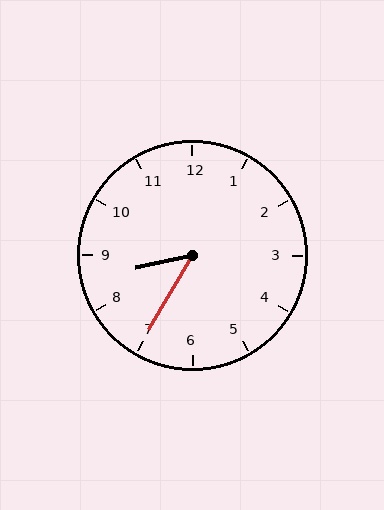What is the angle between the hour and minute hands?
Approximately 48 degrees.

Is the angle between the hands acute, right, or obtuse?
It is acute.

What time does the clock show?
8:35.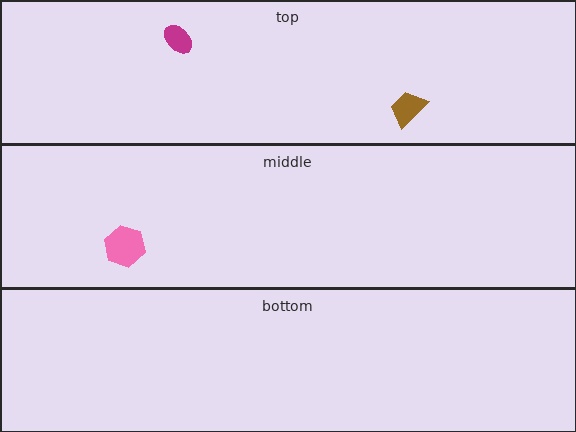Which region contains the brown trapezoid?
The top region.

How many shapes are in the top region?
2.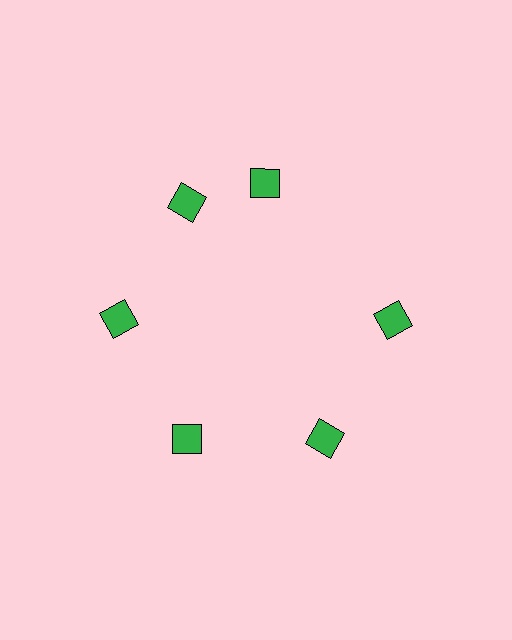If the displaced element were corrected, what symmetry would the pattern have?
It would have 6-fold rotational symmetry — the pattern would map onto itself every 60 degrees.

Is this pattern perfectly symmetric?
No. The 6 green diamonds are arranged in a ring, but one element near the 1 o'clock position is rotated out of alignment along the ring, breaking the 6-fold rotational symmetry.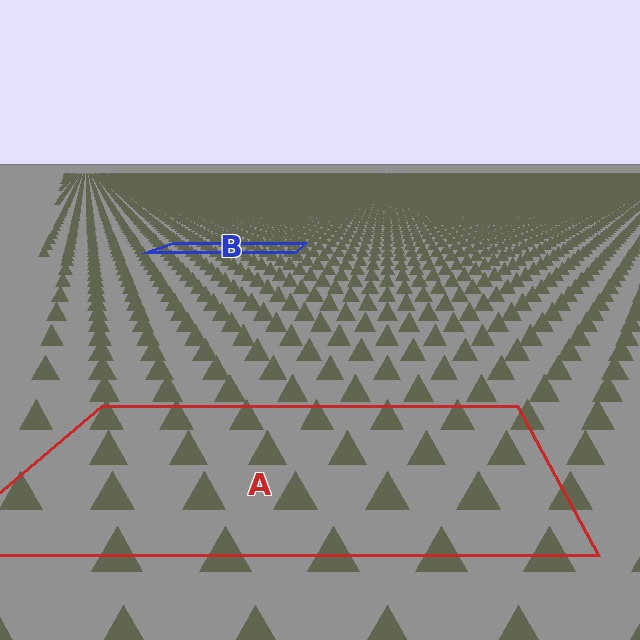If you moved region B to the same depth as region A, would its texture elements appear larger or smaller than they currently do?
They would appear larger. At a closer depth, the same texture elements are projected at a bigger on-screen size.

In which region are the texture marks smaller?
The texture marks are smaller in region B, because it is farther away.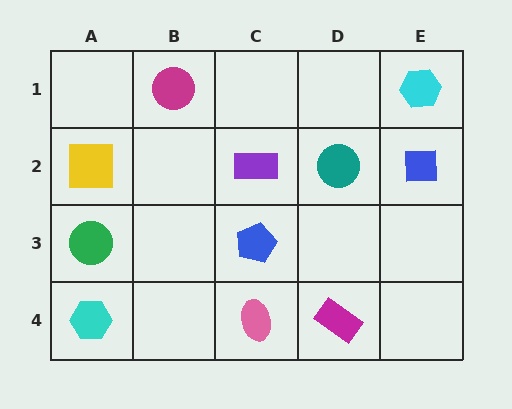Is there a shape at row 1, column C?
No, that cell is empty.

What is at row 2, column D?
A teal circle.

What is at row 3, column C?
A blue pentagon.